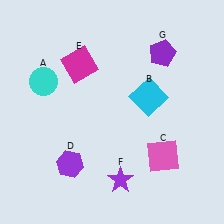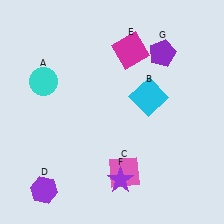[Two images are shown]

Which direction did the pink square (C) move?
The pink square (C) moved left.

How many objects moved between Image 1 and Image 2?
3 objects moved between the two images.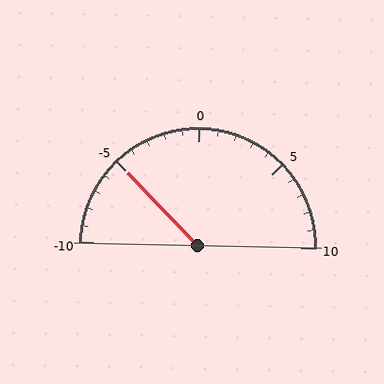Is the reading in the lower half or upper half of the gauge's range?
The reading is in the lower half of the range (-10 to 10).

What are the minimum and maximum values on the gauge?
The gauge ranges from -10 to 10.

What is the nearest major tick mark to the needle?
The nearest major tick mark is -5.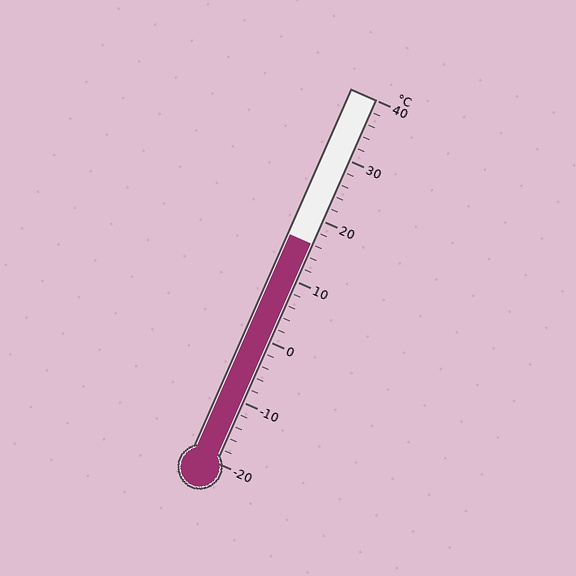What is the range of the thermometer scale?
The thermometer scale ranges from -20°C to 40°C.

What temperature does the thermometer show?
The thermometer shows approximately 16°C.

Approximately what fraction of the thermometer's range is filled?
The thermometer is filled to approximately 60% of its range.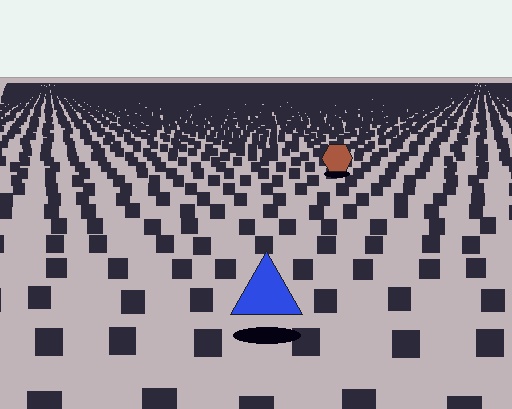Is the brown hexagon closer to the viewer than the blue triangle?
No. The blue triangle is closer — you can tell from the texture gradient: the ground texture is coarser near it.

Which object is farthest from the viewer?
The brown hexagon is farthest from the viewer. It appears smaller and the ground texture around it is denser.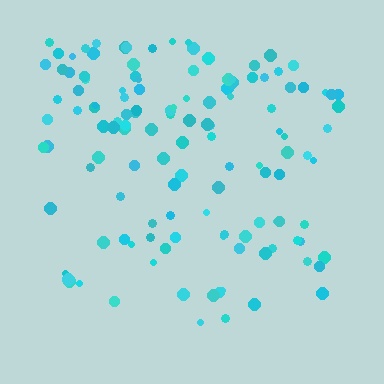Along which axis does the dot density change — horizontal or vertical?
Vertical.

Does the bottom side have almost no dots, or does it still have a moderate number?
Still a moderate number, just noticeably fewer than the top.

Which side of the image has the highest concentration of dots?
The top.